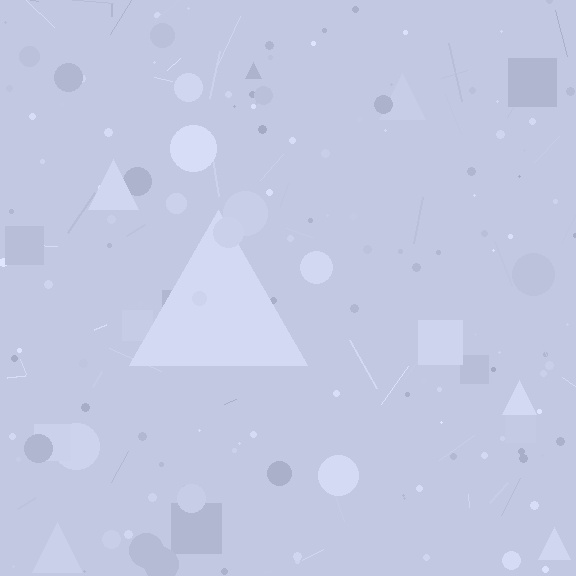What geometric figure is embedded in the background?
A triangle is embedded in the background.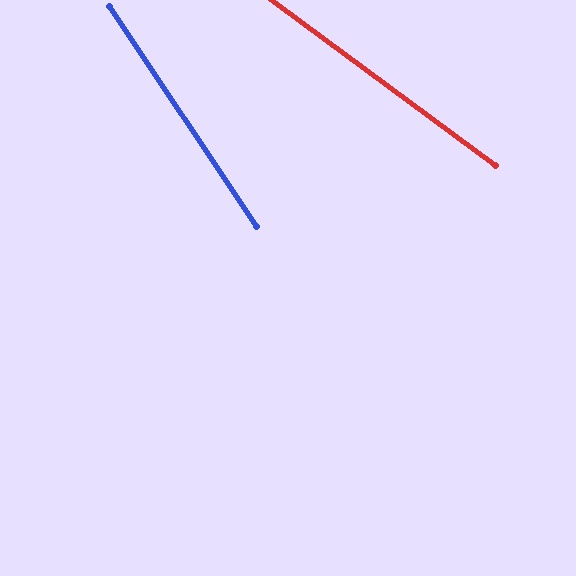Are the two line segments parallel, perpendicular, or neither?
Neither parallel nor perpendicular — they differ by about 20°.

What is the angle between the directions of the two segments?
Approximately 20 degrees.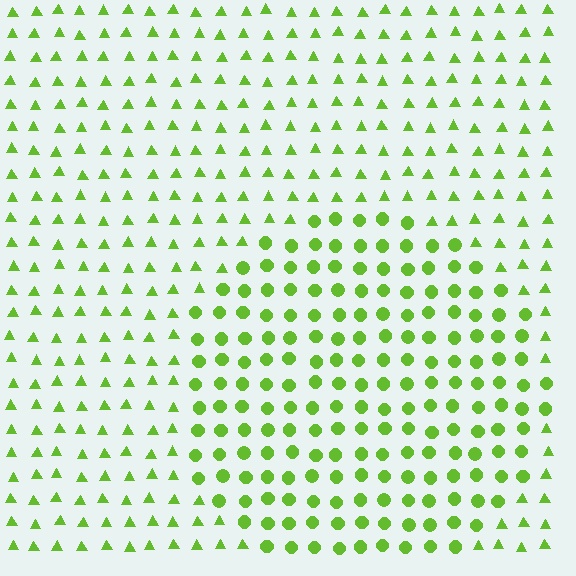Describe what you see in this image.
The image is filled with small lime elements arranged in a uniform grid. A circle-shaped region contains circles, while the surrounding area contains triangles. The boundary is defined purely by the change in element shape.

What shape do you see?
I see a circle.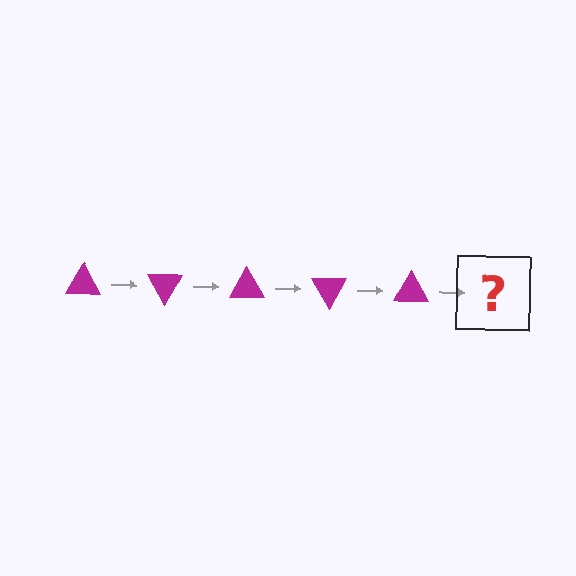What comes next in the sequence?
The next element should be a magenta triangle rotated 300 degrees.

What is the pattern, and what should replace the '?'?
The pattern is that the triangle rotates 60 degrees each step. The '?' should be a magenta triangle rotated 300 degrees.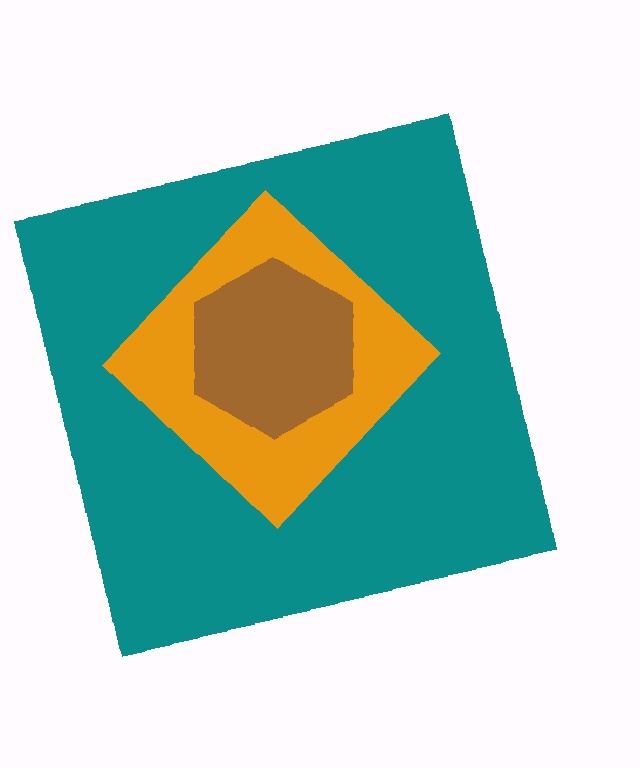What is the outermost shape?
The teal square.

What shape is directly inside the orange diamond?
The brown hexagon.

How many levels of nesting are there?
3.